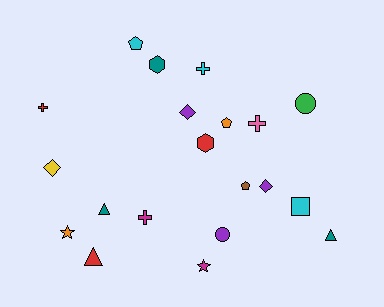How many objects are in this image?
There are 20 objects.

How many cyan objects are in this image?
There are 3 cyan objects.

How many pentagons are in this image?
There are 3 pentagons.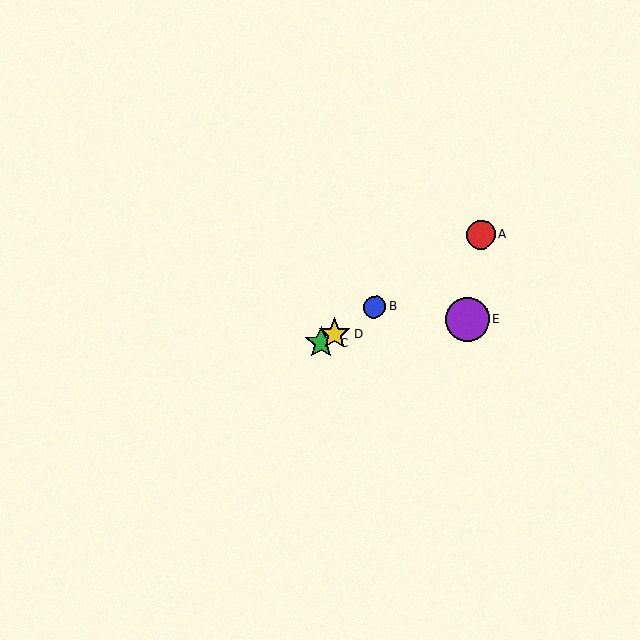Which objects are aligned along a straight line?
Objects A, B, C, D are aligned along a straight line.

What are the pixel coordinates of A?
Object A is at (481, 235).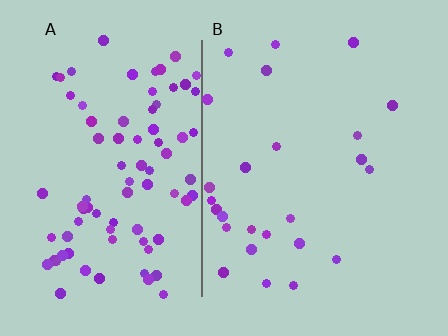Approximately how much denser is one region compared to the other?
Approximately 3.3× — region A over region B.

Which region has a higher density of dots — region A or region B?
A (the left).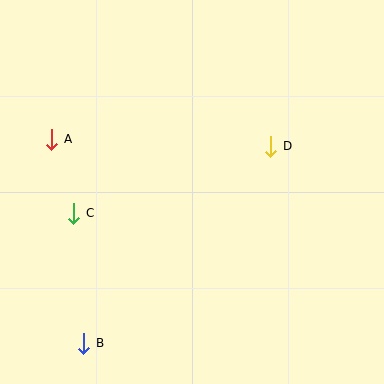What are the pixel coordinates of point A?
Point A is at (52, 139).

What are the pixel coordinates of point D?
Point D is at (271, 146).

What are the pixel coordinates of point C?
Point C is at (74, 213).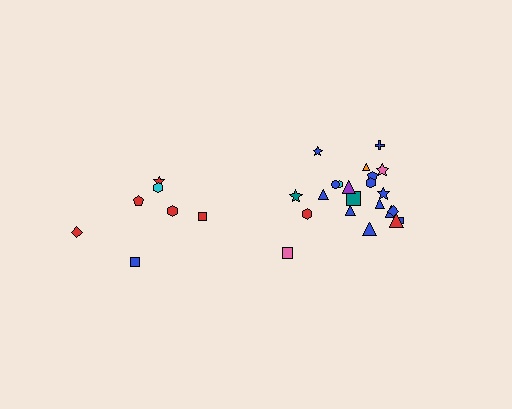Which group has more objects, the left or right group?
The right group.